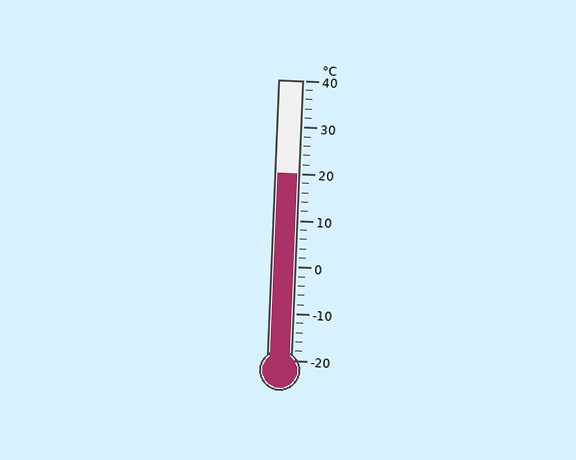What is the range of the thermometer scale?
The thermometer scale ranges from -20°C to 40°C.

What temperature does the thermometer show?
The thermometer shows approximately 20°C.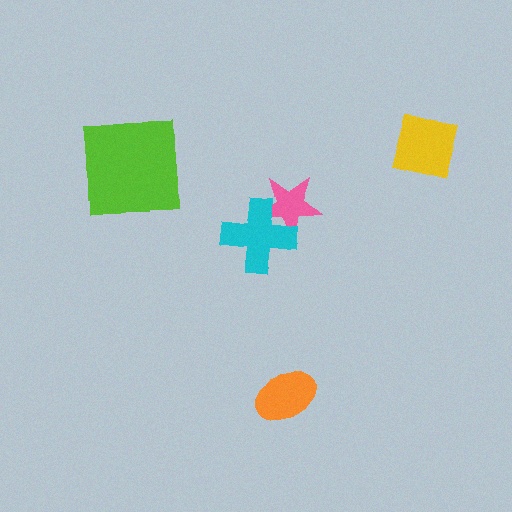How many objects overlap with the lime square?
0 objects overlap with the lime square.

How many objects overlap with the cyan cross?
1 object overlaps with the cyan cross.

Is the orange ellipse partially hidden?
No, no other shape covers it.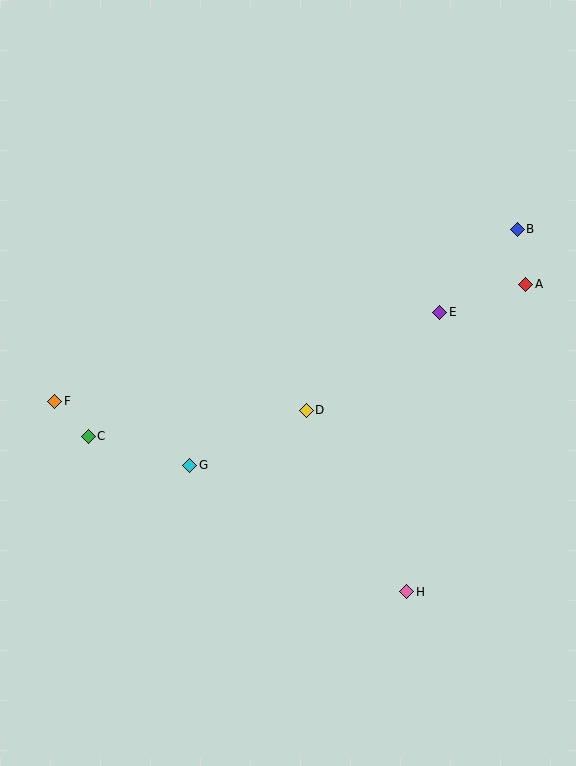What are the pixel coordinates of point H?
Point H is at (407, 592).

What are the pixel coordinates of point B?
Point B is at (517, 229).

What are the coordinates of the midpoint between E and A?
The midpoint between E and A is at (483, 298).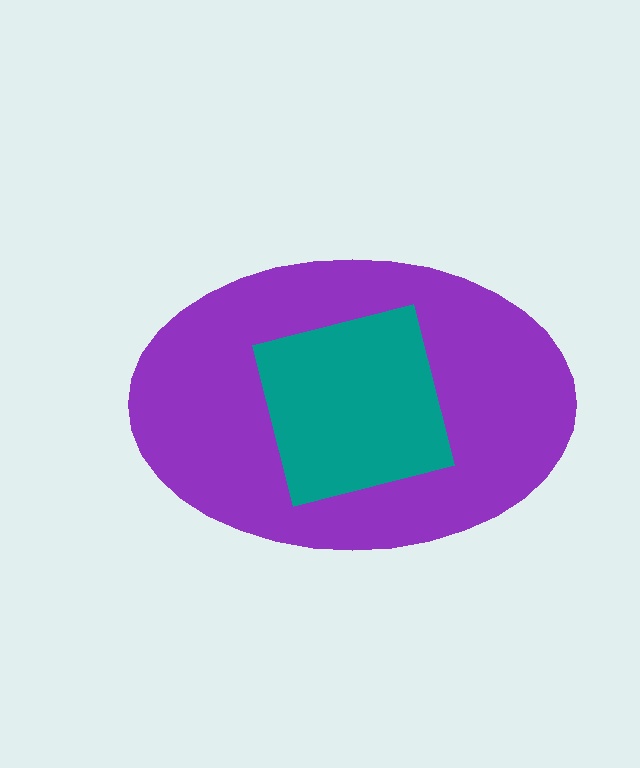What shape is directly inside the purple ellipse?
The teal square.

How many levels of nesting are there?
2.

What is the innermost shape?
The teal square.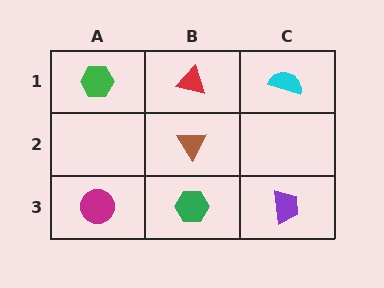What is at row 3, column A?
A magenta circle.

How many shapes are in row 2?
1 shape.